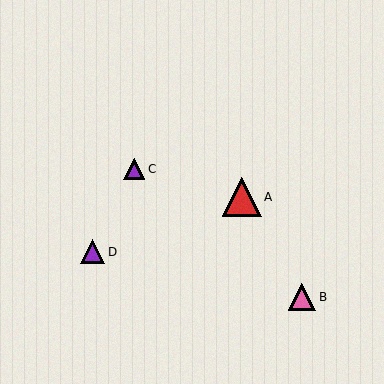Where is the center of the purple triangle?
The center of the purple triangle is at (93, 252).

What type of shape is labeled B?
Shape B is a pink triangle.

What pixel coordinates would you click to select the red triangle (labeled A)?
Click at (242, 197) to select the red triangle A.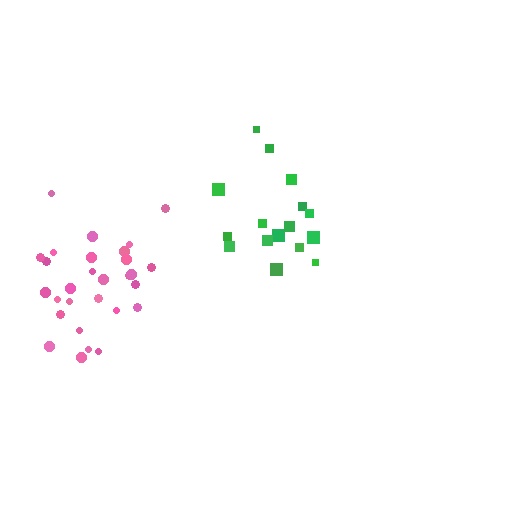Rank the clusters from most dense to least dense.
pink, green.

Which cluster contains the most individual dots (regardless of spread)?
Pink (29).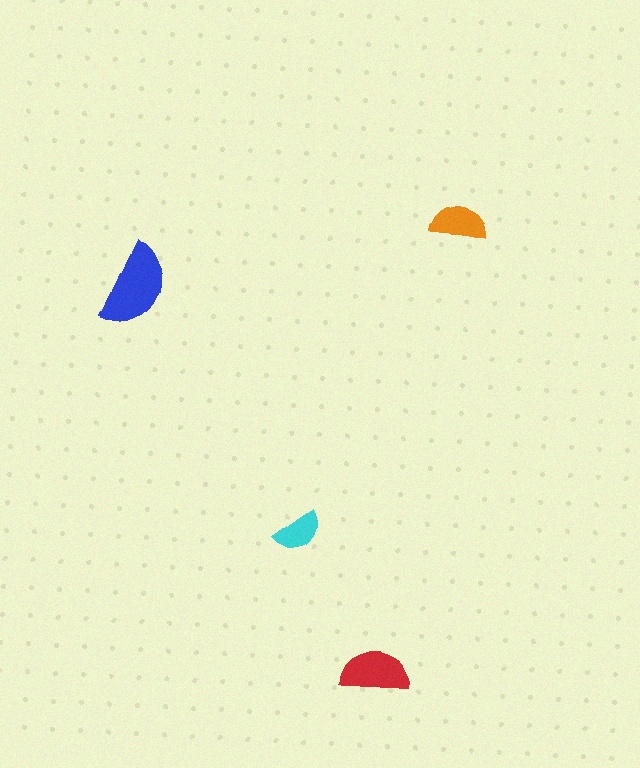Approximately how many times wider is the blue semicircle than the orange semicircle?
About 1.5 times wider.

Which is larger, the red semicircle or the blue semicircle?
The blue one.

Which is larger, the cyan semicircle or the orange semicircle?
The orange one.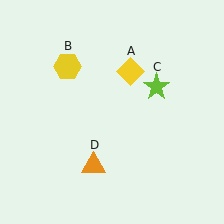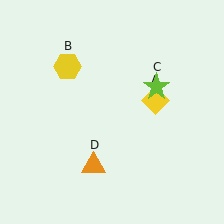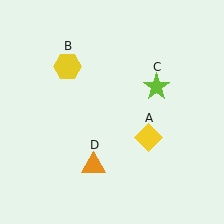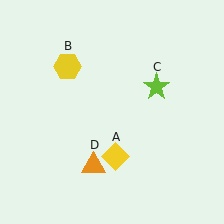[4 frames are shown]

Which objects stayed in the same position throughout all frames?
Yellow hexagon (object B) and lime star (object C) and orange triangle (object D) remained stationary.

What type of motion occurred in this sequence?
The yellow diamond (object A) rotated clockwise around the center of the scene.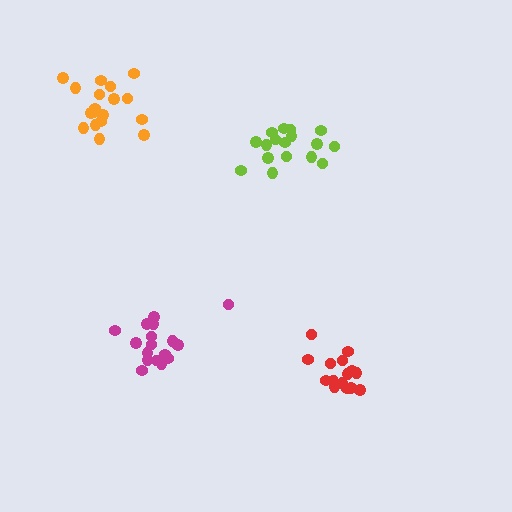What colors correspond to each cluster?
The clusters are colored: magenta, lime, red, orange.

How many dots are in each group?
Group 1: 20 dots, Group 2: 17 dots, Group 3: 16 dots, Group 4: 18 dots (71 total).